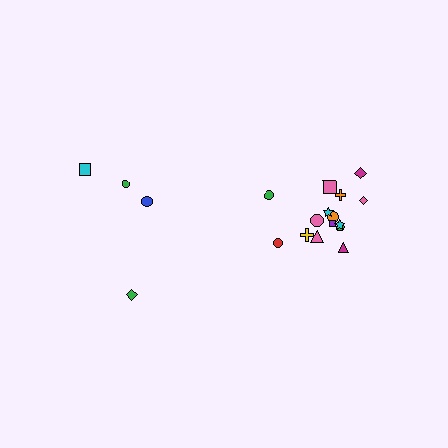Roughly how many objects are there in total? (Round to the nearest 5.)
Roughly 20 objects in total.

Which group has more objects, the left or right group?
The right group.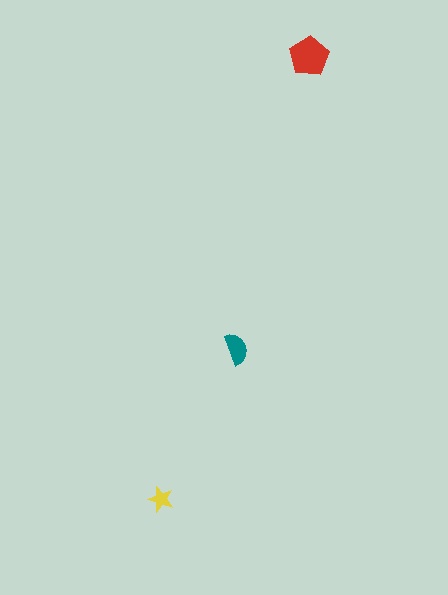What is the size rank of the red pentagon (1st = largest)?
1st.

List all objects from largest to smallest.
The red pentagon, the teal semicircle, the yellow star.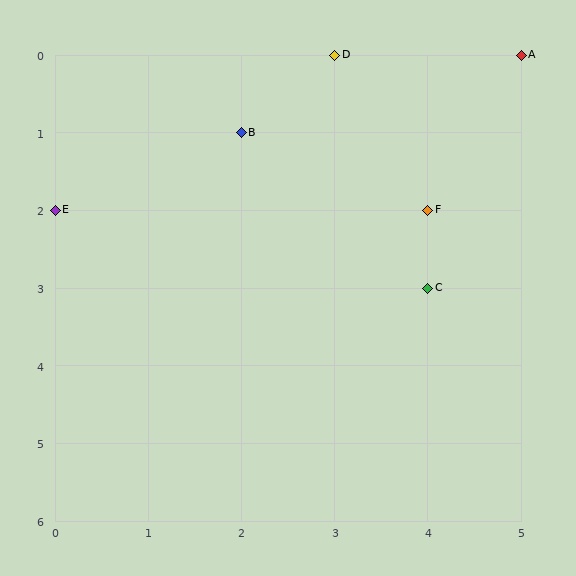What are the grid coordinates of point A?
Point A is at grid coordinates (5, 0).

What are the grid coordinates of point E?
Point E is at grid coordinates (0, 2).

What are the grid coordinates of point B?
Point B is at grid coordinates (2, 1).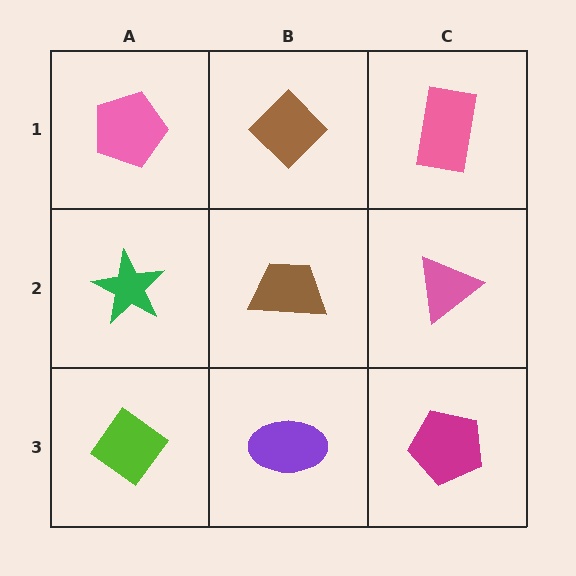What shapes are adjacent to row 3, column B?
A brown trapezoid (row 2, column B), a lime diamond (row 3, column A), a magenta pentagon (row 3, column C).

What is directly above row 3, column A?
A green star.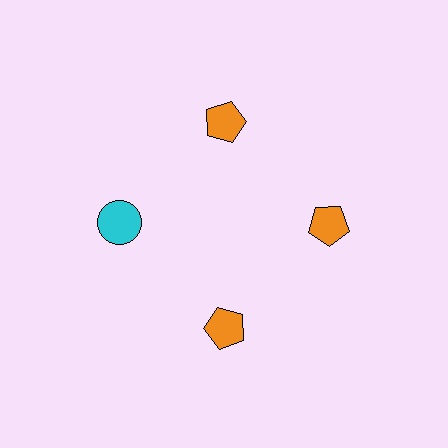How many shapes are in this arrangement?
There are 4 shapes arranged in a ring pattern.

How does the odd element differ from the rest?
It differs in both color (cyan instead of orange) and shape (circle instead of pentagon).